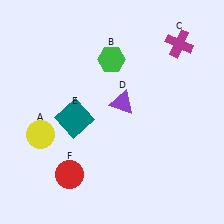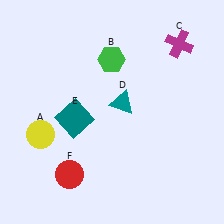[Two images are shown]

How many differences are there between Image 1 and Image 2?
There is 1 difference between the two images.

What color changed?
The triangle (D) changed from purple in Image 1 to teal in Image 2.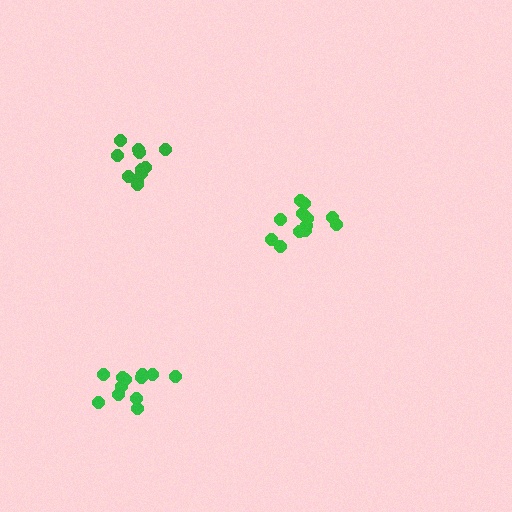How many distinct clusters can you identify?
There are 3 distinct clusters.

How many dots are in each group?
Group 1: 12 dots, Group 2: 12 dots, Group 3: 11 dots (35 total).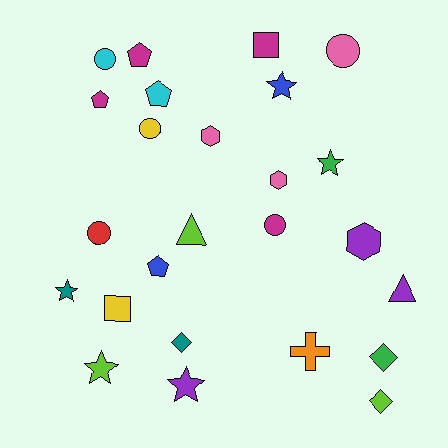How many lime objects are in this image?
There are 3 lime objects.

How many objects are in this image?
There are 25 objects.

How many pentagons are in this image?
There are 4 pentagons.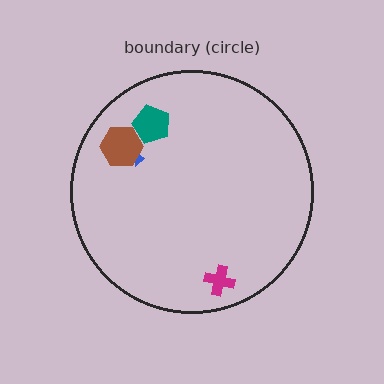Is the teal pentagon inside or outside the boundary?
Inside.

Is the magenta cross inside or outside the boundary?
Inside.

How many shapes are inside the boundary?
4 inside, 0 outside.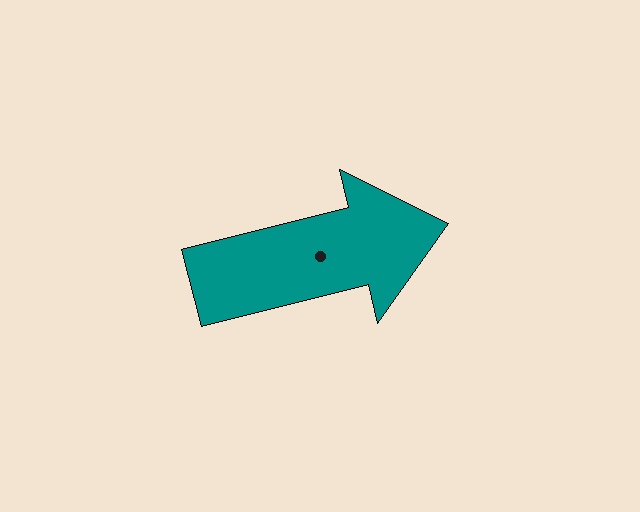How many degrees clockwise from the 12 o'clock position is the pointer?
Approximately 76 degrees.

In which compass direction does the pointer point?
East.